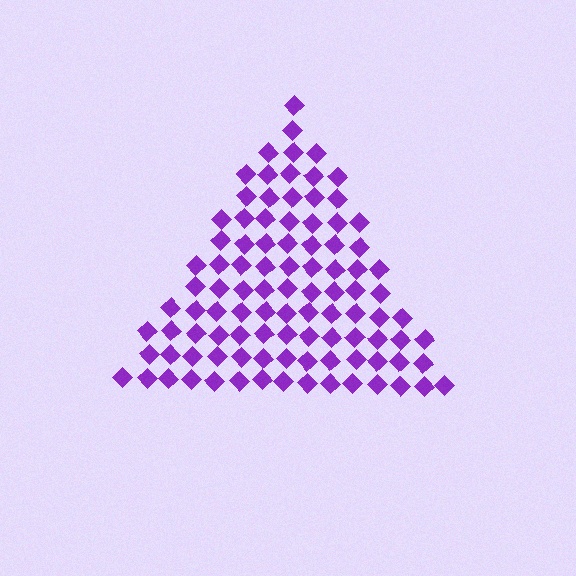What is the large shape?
The large shape is a triangle.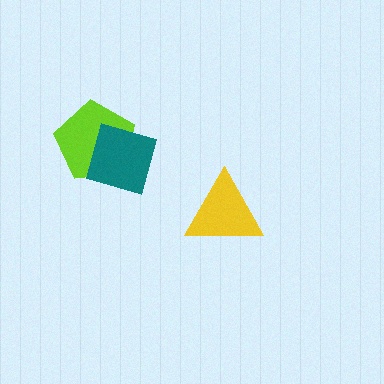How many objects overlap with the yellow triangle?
0 objects overlap with the yellow triangle.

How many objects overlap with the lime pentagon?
1 object overlaps with the lime pentagon.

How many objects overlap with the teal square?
1 object overlaps with the teal square.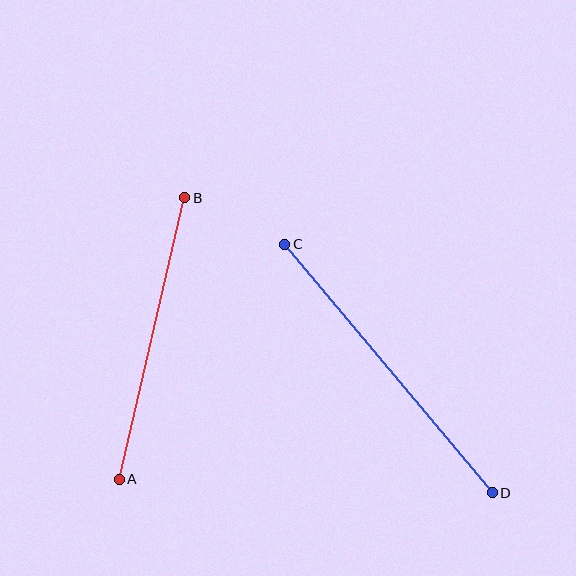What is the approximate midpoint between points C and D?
The midpoint is at approximately (388, 368) pixels.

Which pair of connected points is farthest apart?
Points C and D are farthest apart.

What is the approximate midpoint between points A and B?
The midpoint is at approximately (152, 338) pixels.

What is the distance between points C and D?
The distance is approximately 324 pixels.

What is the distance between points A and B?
The distance is approximately 289 pixels.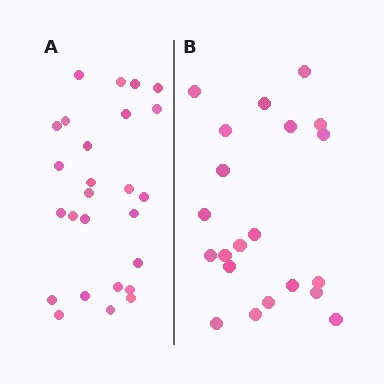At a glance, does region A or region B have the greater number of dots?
Region A (the left region) has more dots.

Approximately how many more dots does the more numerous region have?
Region A has about 5 more dots than region B.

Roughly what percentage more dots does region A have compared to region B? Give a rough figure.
About 25% more.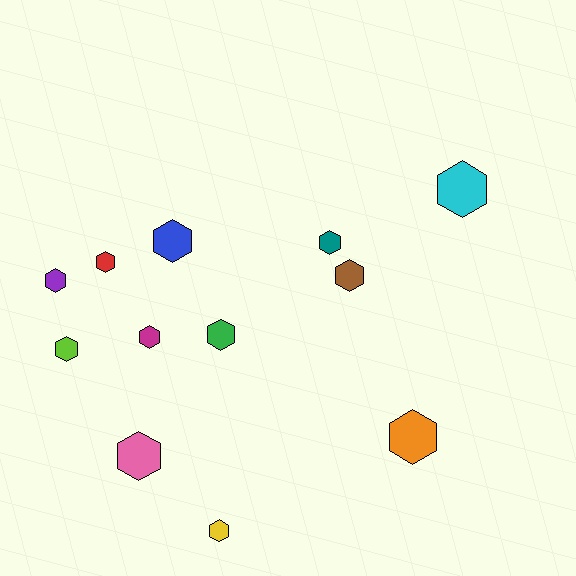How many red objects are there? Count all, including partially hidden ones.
There is 1 red object.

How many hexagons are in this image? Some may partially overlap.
There are 12 hexagons.